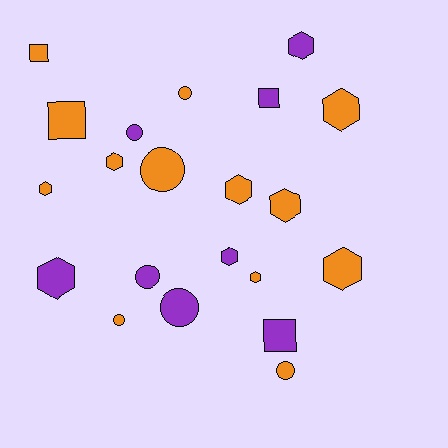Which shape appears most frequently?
Hexagon, with 10 objects.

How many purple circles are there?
There are 3 purple circles.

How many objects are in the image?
There are 21 objects.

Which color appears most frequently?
Orange, with 13 objects.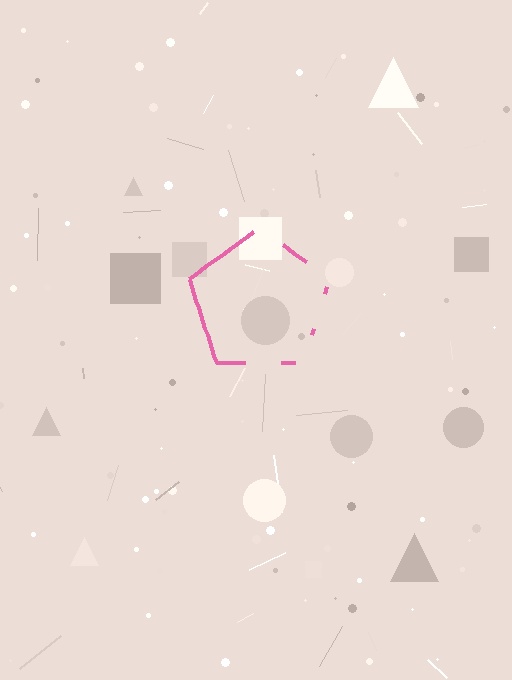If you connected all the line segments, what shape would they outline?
They would outline a pentagon.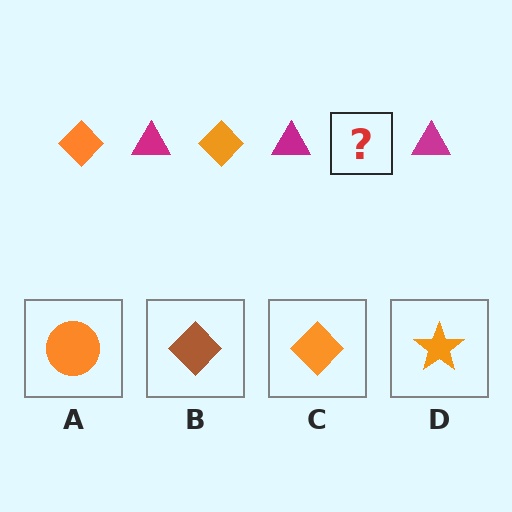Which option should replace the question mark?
Option C.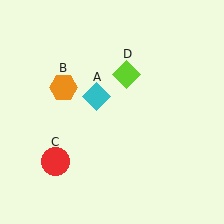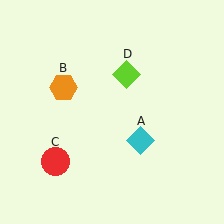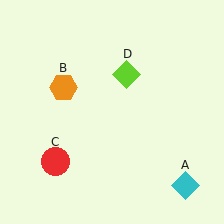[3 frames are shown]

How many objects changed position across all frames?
1 object changed position: cyan diamond (object A).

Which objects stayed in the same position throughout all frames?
Orange hexagon (object B) and red circle (object C) and lime diamond (object D) remained stationary.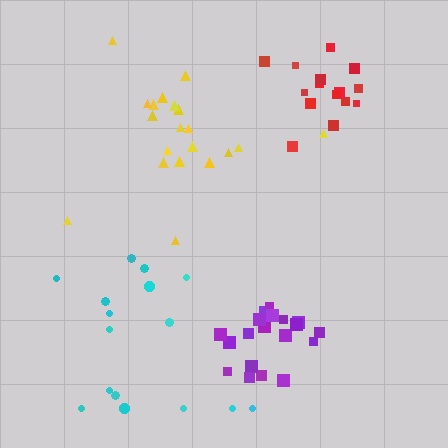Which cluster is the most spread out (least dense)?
Cyan.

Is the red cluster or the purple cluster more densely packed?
Purple.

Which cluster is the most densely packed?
Purple.